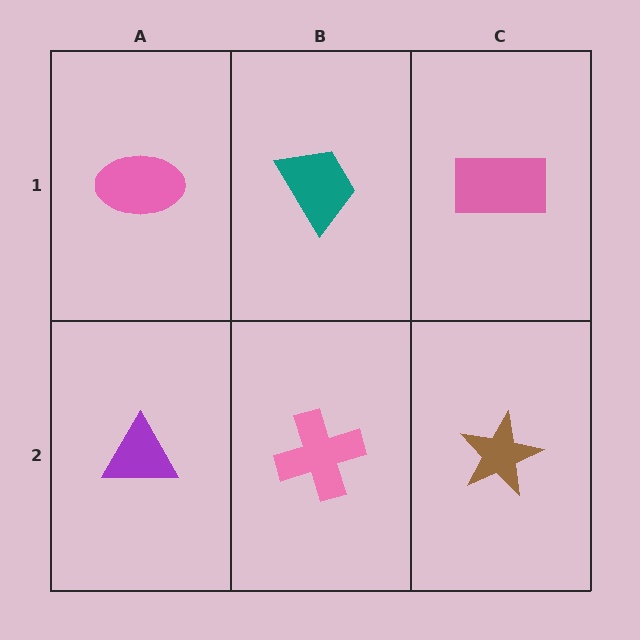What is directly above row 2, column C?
A pink rectangle.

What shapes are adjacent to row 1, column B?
A pink cross (row 2, column B), a pink ellipse (row 1, column A), a pink rectangle (row 1, column C).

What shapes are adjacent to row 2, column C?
A pink rectangle (row 1, column C), a pink cross (row 2, column B).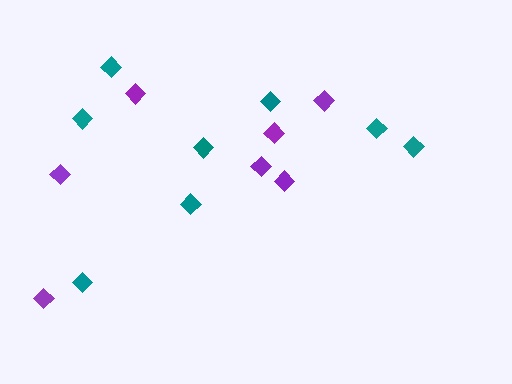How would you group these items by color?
There are 2 groups: one group of purple diamonds (7) and one group of teal diamonds (8).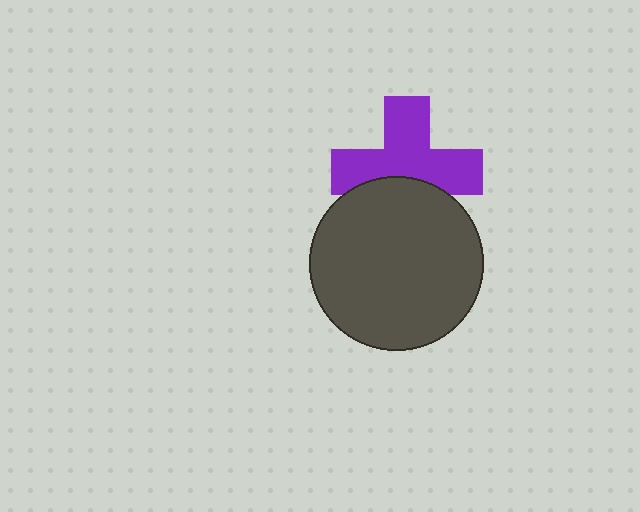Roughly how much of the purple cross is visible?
Most of it is visible (roughly 68%).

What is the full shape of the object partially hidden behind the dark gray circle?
The partially hidden object is a purple cross.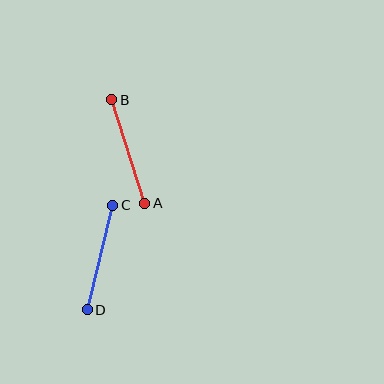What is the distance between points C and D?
The distance is approximately 108 pixels.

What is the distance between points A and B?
The distance is approximately 109 pixels.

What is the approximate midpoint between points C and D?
The midpoint is at approximately (100, 258) pixels.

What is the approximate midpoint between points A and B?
The midpoint is at approximately (128, 151) pixels.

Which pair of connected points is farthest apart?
Points A and B are farthest apart.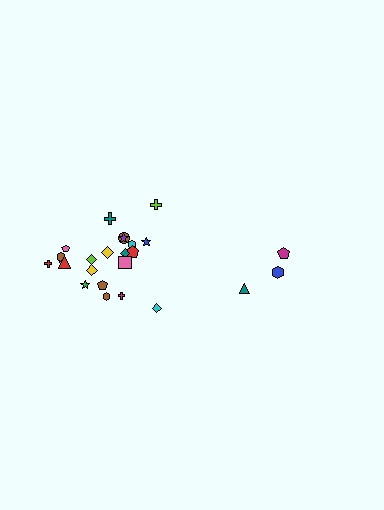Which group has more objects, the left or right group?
The left group.